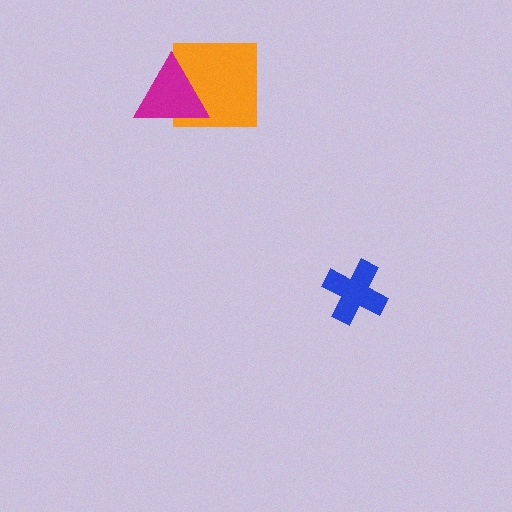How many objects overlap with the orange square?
1 object overlaps with the orange square.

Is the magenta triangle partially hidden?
No, no other shape covers it.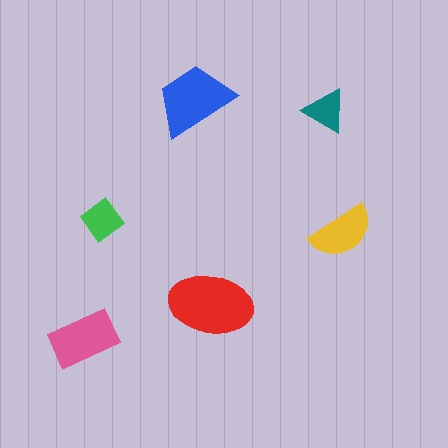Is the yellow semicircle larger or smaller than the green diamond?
Larger.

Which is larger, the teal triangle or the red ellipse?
The red ellipse.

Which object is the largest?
The red ellipse.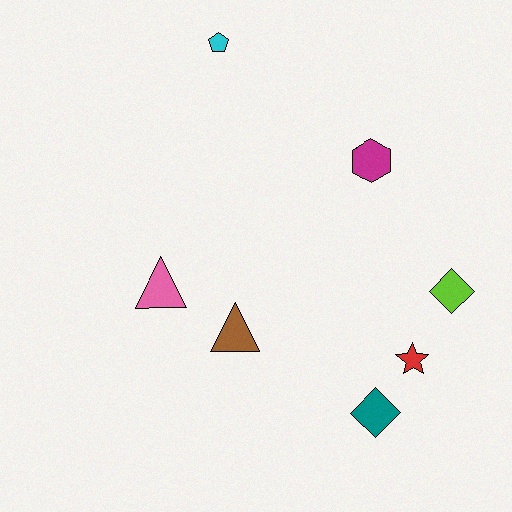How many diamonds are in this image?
There are 2 diamonds.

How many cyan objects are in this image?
There is 1 cyan object.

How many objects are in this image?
There are 7 objects.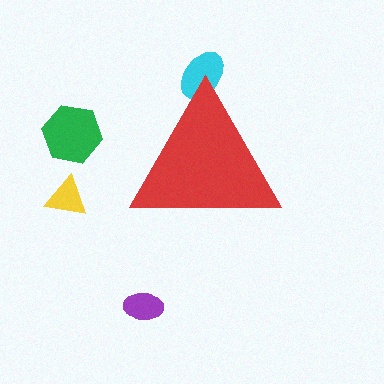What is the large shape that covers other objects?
A red triangle.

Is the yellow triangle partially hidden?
No, the yellow triangle is fully visible.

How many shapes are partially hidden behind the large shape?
1 shape is partially hidden.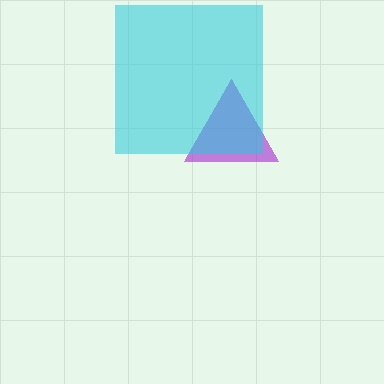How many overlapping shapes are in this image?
There are 2 overlapping shapes in the image.